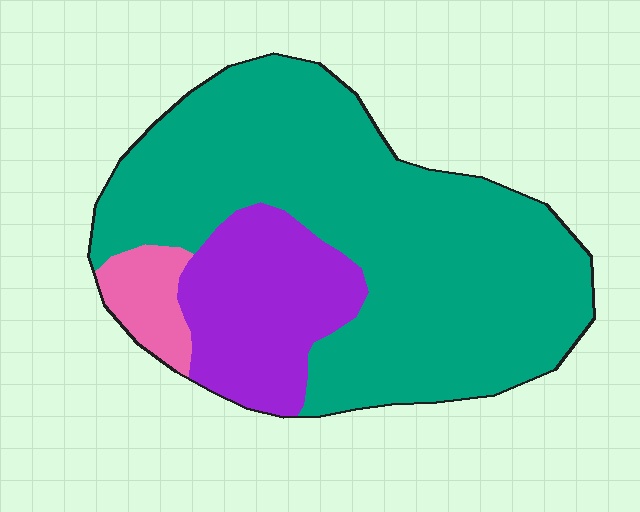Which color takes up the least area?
Pink, at roughly 5%.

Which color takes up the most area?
Teal, at roughly 70%.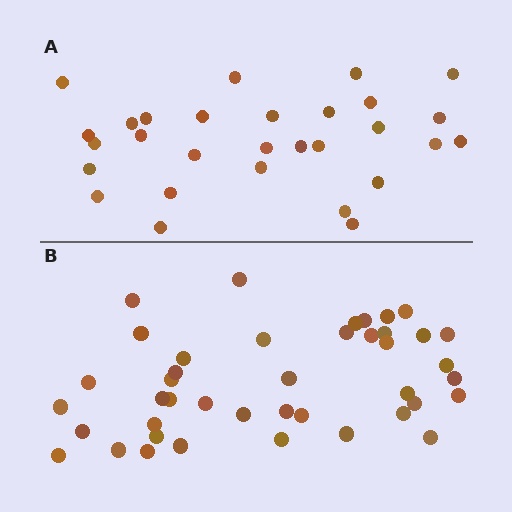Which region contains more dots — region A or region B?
Region B (the bottom region) has more dots.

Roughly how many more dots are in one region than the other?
Region B has approximately 15 more dots than region A.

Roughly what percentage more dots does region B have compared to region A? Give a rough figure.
About 45% more.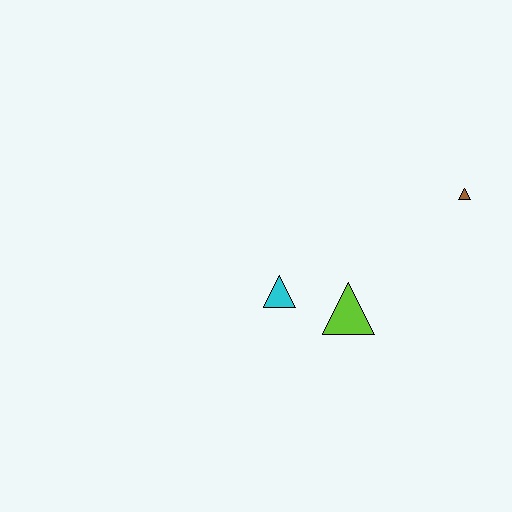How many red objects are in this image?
There are no red objects.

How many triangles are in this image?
There are 3 triangles.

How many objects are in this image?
There are 3 objects.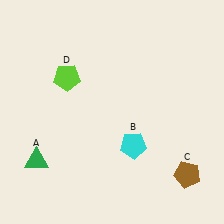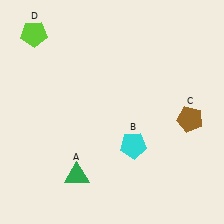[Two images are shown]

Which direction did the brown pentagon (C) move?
The brown pentagon (C) moved up.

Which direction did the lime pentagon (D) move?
The lime pentagon (D) moved up.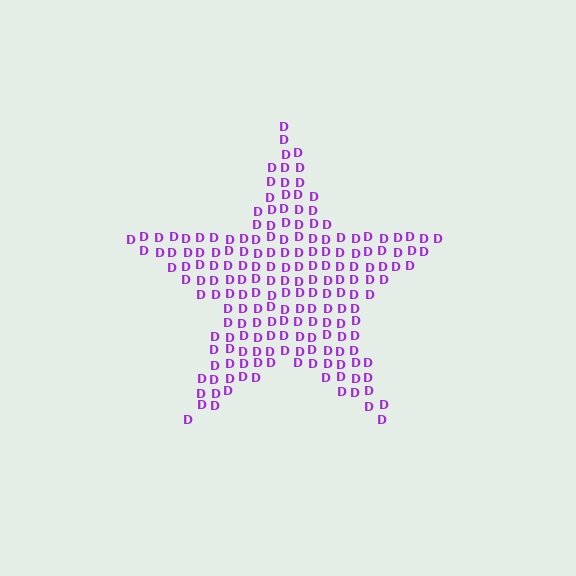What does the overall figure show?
The overall figure shows a star.